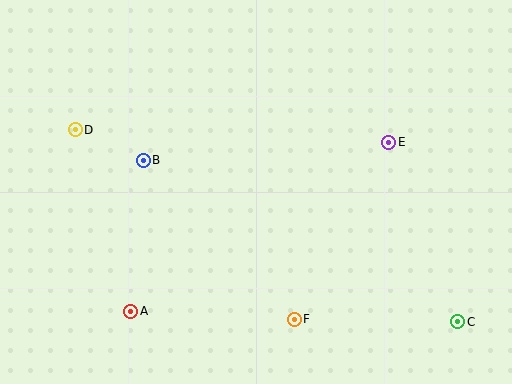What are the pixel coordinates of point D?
Point D is at (75, 130).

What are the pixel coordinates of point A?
Point A is at (131, 311).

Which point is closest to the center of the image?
Point B at (143, 160) is closest to the center.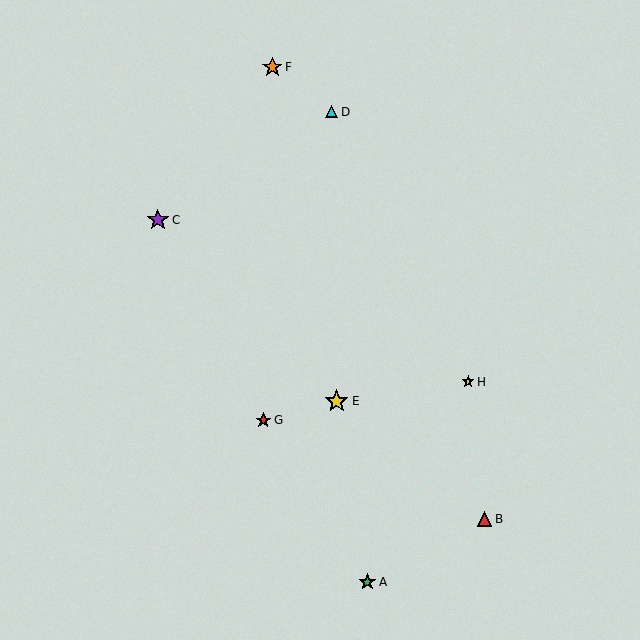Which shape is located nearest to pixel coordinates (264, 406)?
The red star (labeled G) at (263, 420) is nearest to that location.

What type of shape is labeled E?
Shape E is a yellow star.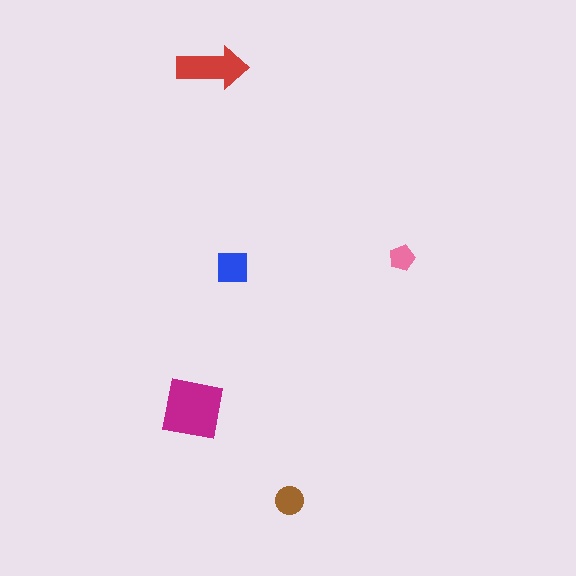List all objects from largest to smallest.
The magenta square, the red arrow, the blue square, the brown circle, the pink pentagon.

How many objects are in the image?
There are 5 objects in the image.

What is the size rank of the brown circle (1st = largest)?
4th.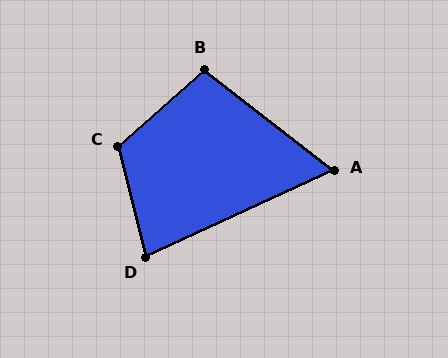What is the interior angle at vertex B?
Approximately 101 degrees (obtuse).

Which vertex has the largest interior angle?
C, at approximately 118 degrees.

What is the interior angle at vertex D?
Approximately 79 degrees (acute).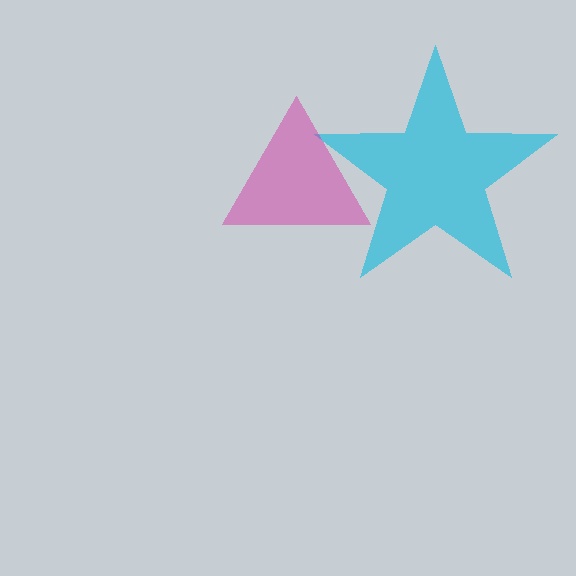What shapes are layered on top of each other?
The layered shapes are: a cyan star, a magenta triangle.